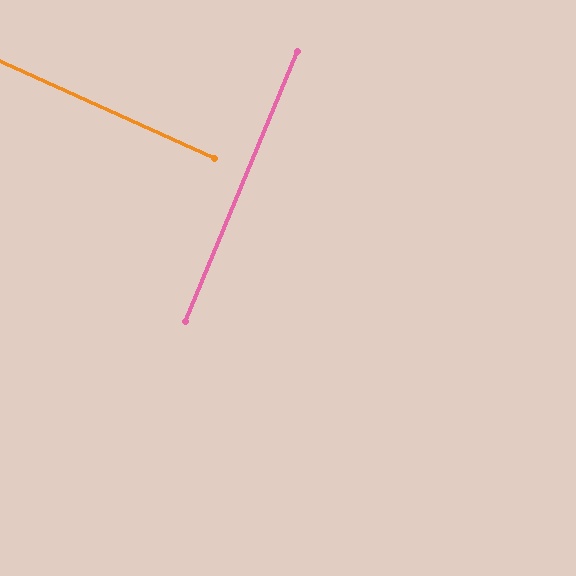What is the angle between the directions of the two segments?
Approximately 88 degrees.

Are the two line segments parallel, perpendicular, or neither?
Perpendicular — they meet at approximately 88°.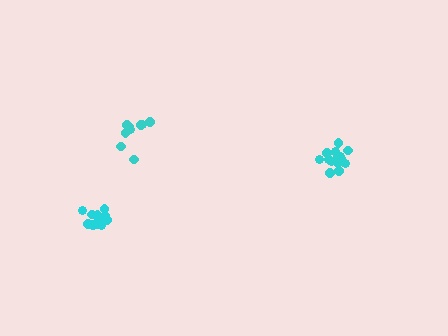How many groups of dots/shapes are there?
There are 3 groups.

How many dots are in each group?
Group 1: 15 dots, Group 2: 9 dots, Group 3: 14 dots (38 total).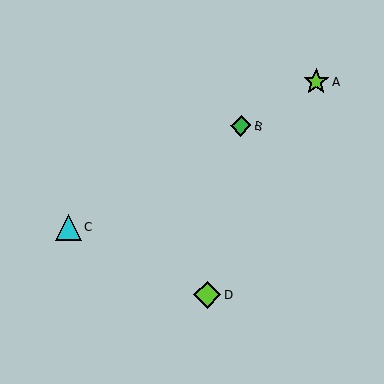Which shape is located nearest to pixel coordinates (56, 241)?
The cyan triangle (labeled C) at (68, 227) is nearest to that location.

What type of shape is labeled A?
Shape A is a lime star.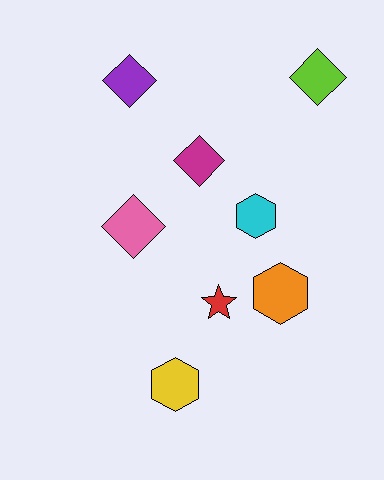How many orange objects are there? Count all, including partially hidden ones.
There is 1 orange object.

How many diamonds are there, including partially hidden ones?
There are 4 diamonds.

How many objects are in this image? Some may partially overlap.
There are 8 objects.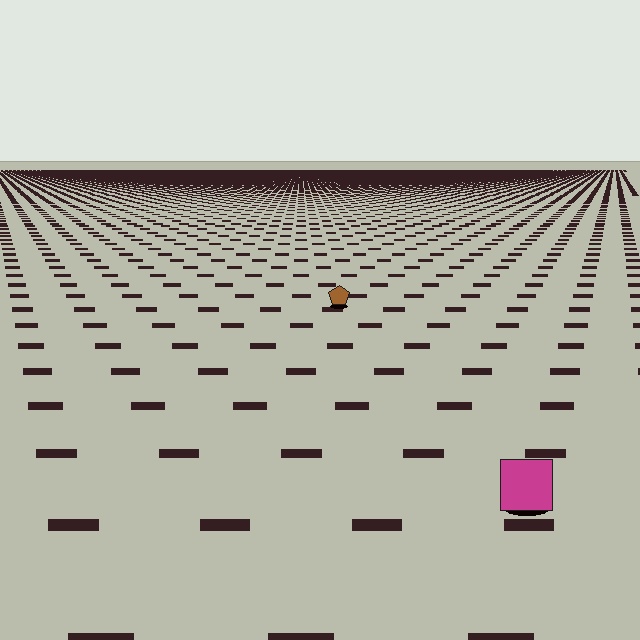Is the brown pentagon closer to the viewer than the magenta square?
No. The magenta square is closer — you can tell from the texture gradient: the ground texture is coarser near it.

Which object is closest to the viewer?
The magenta square is closest. The texture marks near it are larger and more spread out.